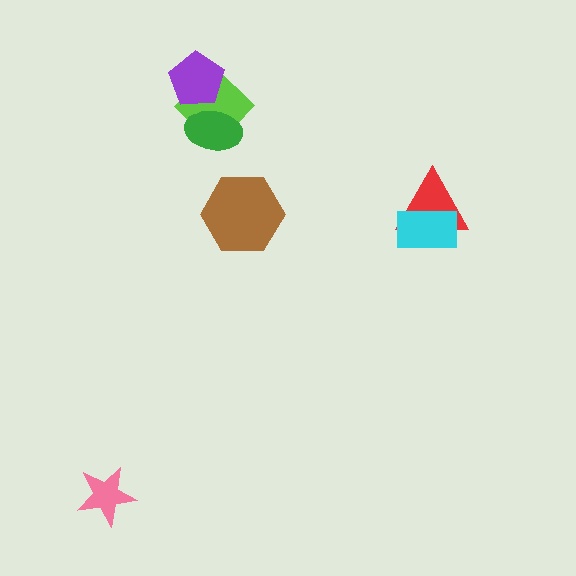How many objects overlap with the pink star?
0 objects overlap with the pink star.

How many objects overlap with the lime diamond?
2 objects overlap with the lime diamond.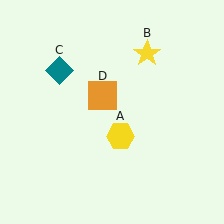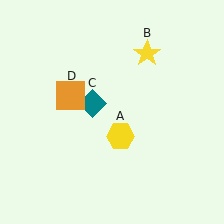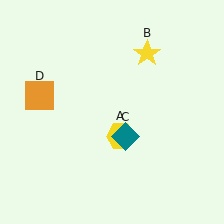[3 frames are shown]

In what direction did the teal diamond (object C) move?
The teal diamond (object C) moved down and to the right.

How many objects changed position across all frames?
2 objects changed position: teal diamond (object C), orange square (object D).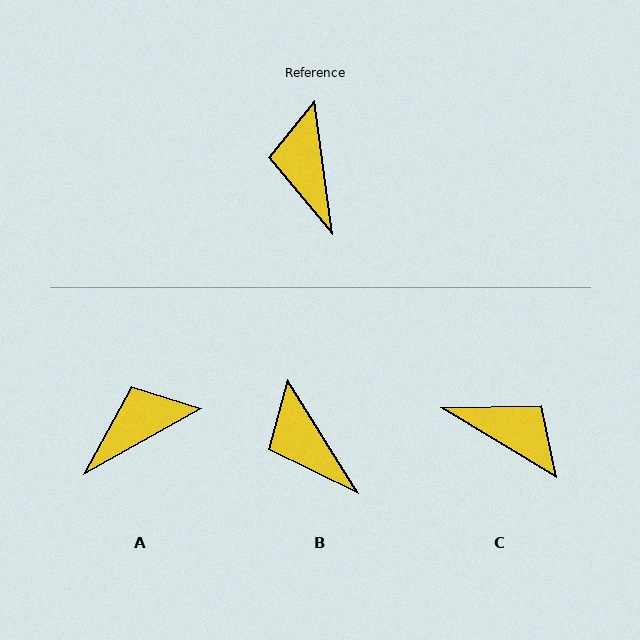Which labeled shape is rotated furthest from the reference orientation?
C, about 129 degrees away.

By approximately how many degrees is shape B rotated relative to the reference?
Approximately 24 degrees counter-clockwise.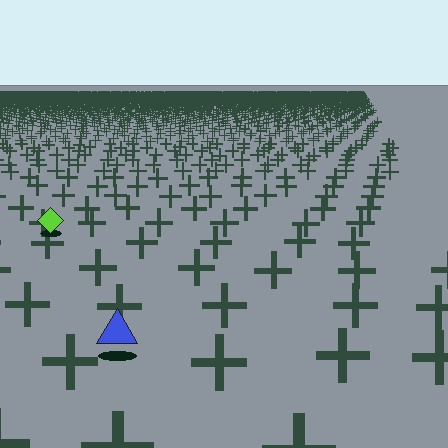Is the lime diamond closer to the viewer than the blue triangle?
No. The blue triangle is closer — you can tell from the texture gradient: the ground texture is coarser near it.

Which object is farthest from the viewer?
The lime diamond is farthest from the viewer. It appears smaller and the ground texture around it is denser.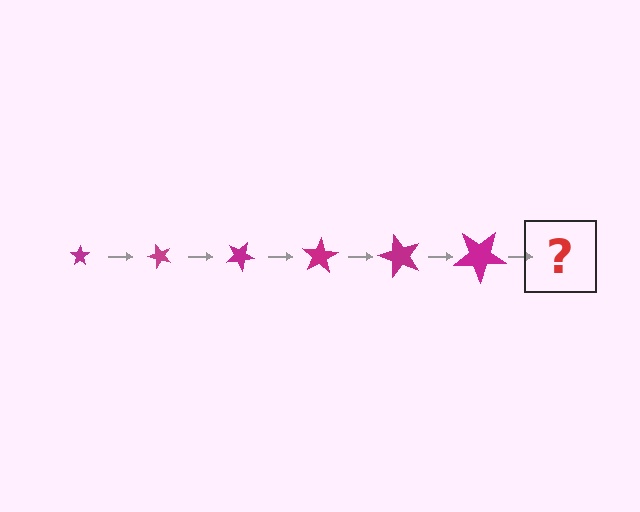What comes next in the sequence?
The next element should be a star, larger than the previous one and rotated 300 degrees from the start.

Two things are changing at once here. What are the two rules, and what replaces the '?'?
The two rules are that the star grows larger each step and it rotates 50 degrees each step. The '?' should be a star, larger than the previous one and rotated 300 degrees from the start.